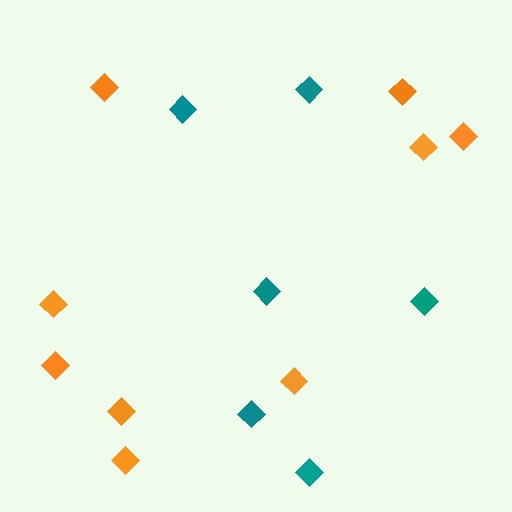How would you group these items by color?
There are 2 groups: one group of orange diamonds (9) and one group of teal diamonds (6).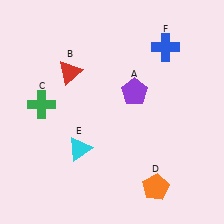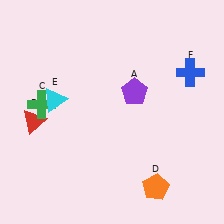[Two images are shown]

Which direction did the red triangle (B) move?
The red triangle (B) moved down.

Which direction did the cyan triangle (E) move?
The cyan triangle (E) moved up.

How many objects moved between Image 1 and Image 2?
3 objects moved between the two images.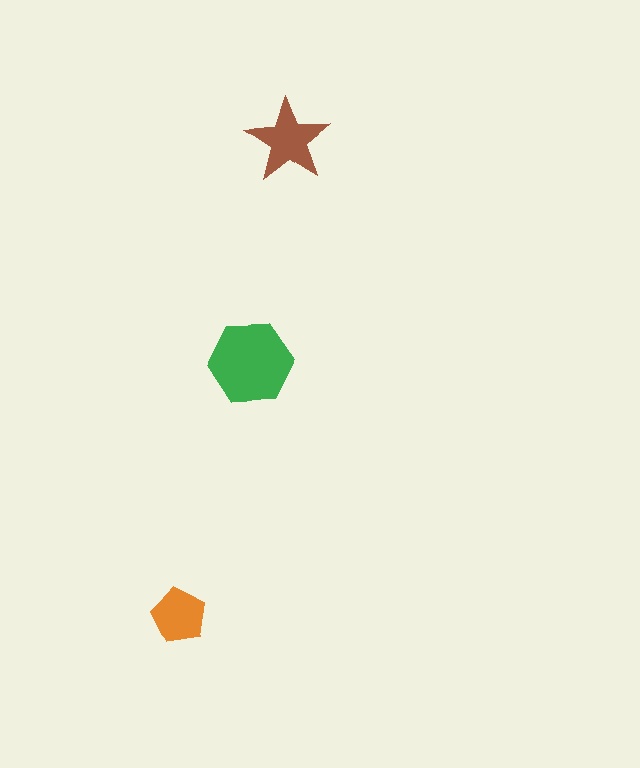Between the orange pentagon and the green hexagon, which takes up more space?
The green hexagon.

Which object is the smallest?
The orange pentagon.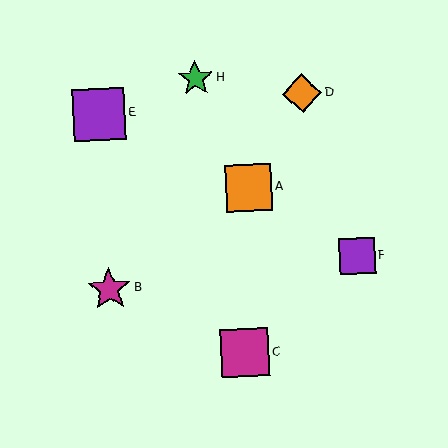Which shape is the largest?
The purple square (labeled E) is the largest.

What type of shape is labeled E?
Shape E is a purple square.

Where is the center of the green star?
The center of the green star is at (195, 78).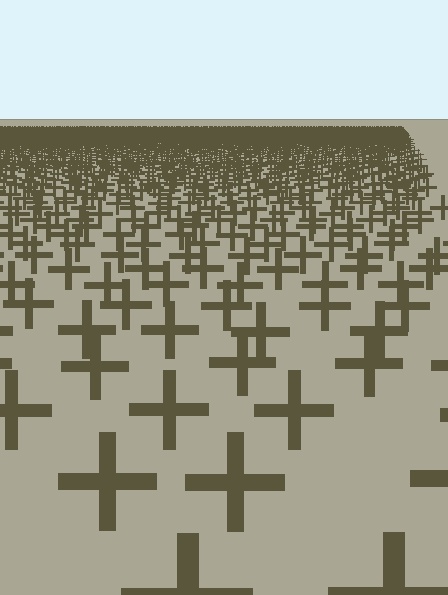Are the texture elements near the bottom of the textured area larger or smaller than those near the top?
Larger. Near the bottom, elements are closer to the viewer and appear at a bigger on-screen size.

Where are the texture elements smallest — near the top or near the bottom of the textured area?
Near the top.